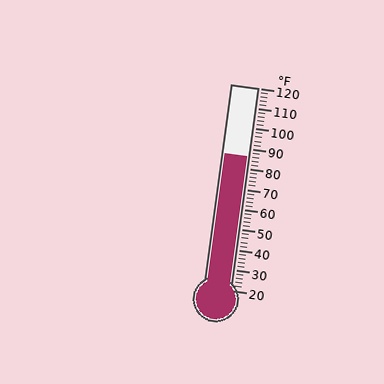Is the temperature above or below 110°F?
The temperature is below 110°F.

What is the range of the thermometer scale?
The thermometer scale ranges from 20°F to 120°F.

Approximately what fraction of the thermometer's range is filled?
The thermometer is filled to approximately 65% of its range.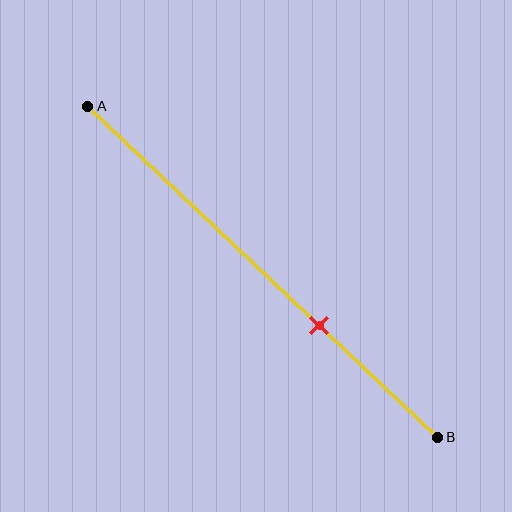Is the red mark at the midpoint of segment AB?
No, the mark is at about 65% from A, not at the 50% midpoint.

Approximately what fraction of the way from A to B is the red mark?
The red mark is approximately 65% of the way from A to B.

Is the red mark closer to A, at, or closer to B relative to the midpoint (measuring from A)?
The red mark is closer to point B than the midpoint of segment AB.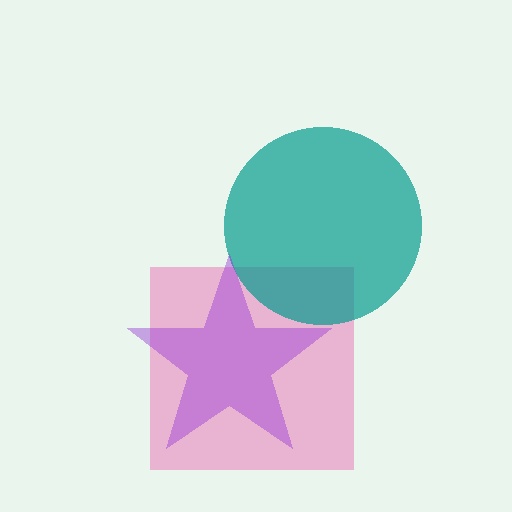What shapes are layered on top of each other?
The layered shapes are: a pink square, a teal circle, a purple star.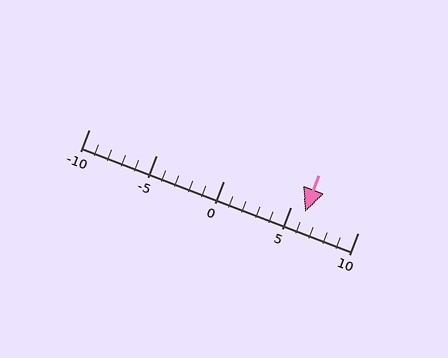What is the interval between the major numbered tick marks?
The major tick marks are spaced 5 units apart.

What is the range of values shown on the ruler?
The ruler shows values from -10 to 10.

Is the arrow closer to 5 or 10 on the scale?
The arrow is closer to 5.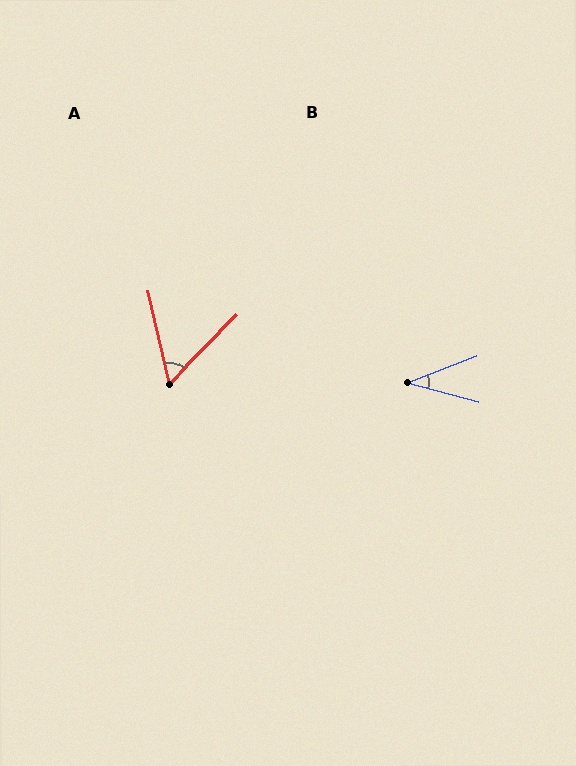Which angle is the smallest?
B, at approximately 36 degrees.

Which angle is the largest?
A, at approximately 57 degrees.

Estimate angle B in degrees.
Approximately 36 degrees.